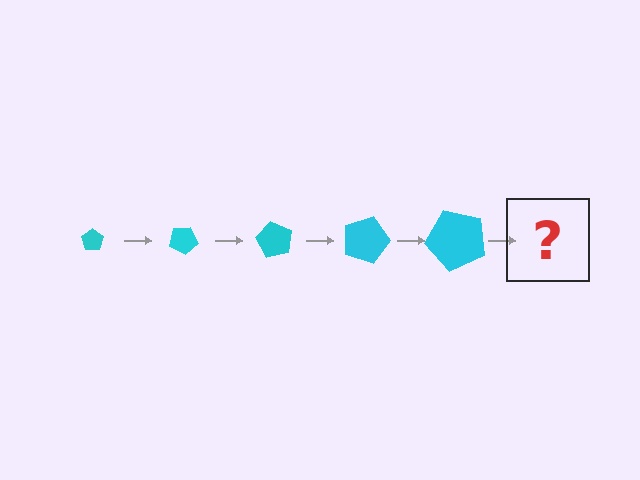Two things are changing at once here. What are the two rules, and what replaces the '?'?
The two rules are that the pentagon grows larger each step and it rotates 30 degrees each step. The '?' should be a pentagon, larger than the previous one and rotated 150 degrees from the start.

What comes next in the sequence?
The next element should be a pentagon, larger than the previous one and rotated 150 degrees from the start.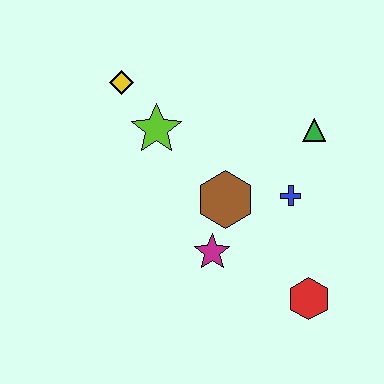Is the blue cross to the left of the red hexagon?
Yes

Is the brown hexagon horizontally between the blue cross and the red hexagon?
No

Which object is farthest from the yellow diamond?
The red hexagon is farthest from the yellow diamond.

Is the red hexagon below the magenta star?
Yes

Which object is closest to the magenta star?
The brown hexagon is closest to the magenta star.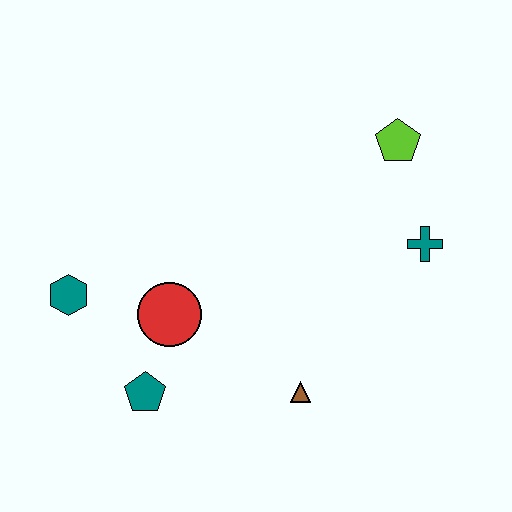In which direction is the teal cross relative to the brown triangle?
The teal cross is above the brown triangle.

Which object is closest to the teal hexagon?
The red circle is closest to the teal hexagon.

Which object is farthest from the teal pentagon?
The lime pentagon is farthest from the teal pentagon.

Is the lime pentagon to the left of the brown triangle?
No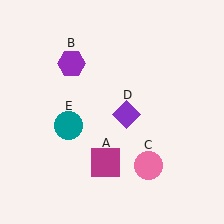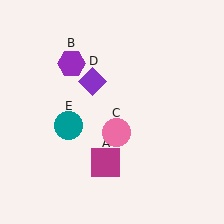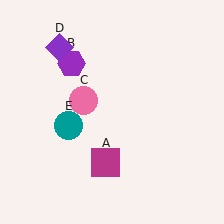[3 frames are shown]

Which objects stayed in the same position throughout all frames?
Magenta square (object A) and purple hexagon (object B) and teal circle (object E) remained stationary.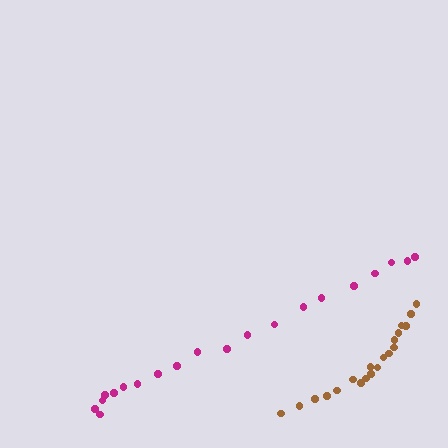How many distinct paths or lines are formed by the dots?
There are 2 distinct paths.